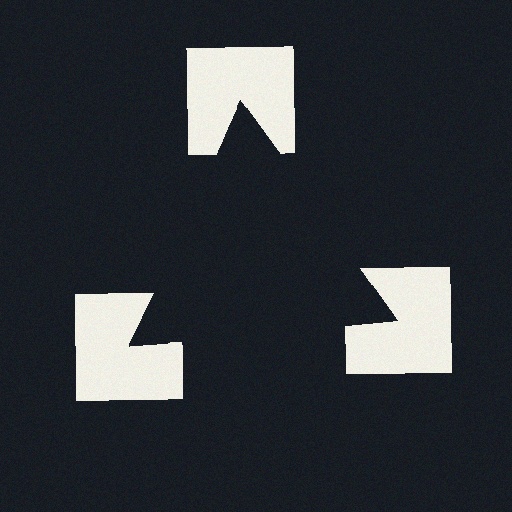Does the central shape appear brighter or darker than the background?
It typically appears slightly darker than the background, even though no actual brightness change is drawn.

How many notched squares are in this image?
There are 3 — one at each vertex of the illusory triangle.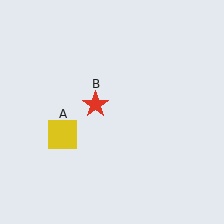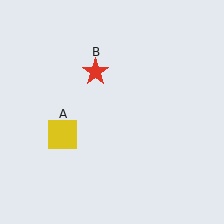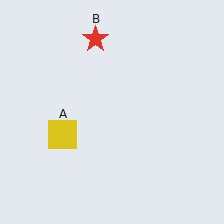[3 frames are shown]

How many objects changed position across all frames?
1 object changed position: red star (object B).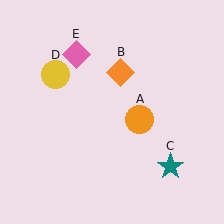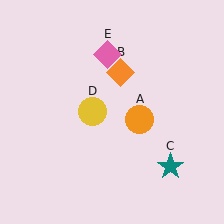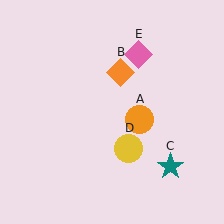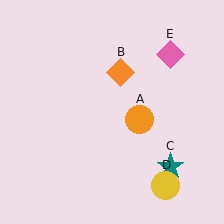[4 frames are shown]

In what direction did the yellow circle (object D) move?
The yellow circle (object D) moved down and to the right.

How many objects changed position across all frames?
2 objects changed position: yellow circle (object D), pink diamond (object E).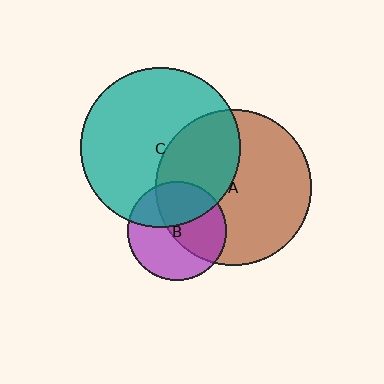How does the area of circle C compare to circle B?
Approximately 2.6 times.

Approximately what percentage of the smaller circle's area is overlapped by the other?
Approximately 35%.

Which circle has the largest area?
Circle C (teal).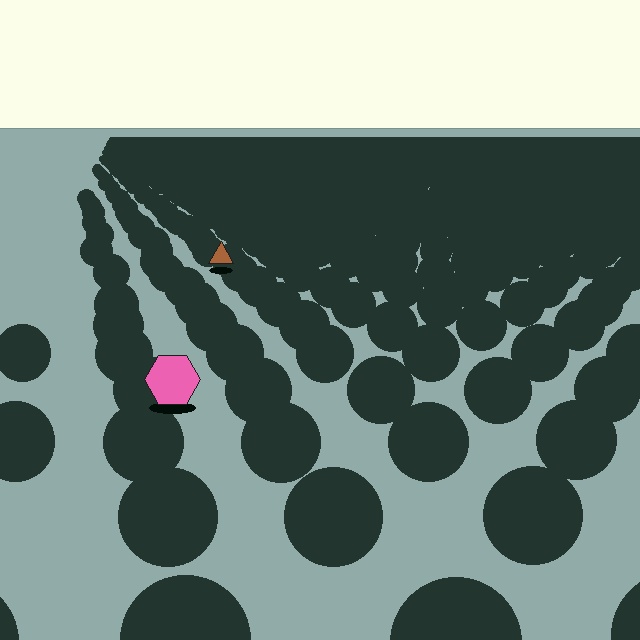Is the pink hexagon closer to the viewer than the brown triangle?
Yes. The pink hexagon is closer — you can tell from the texture gradient: the ground texture is coarser near it.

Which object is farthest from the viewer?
The brown triangle is farthest from the viewer. It appears smaller and the ground texture around it is denser.